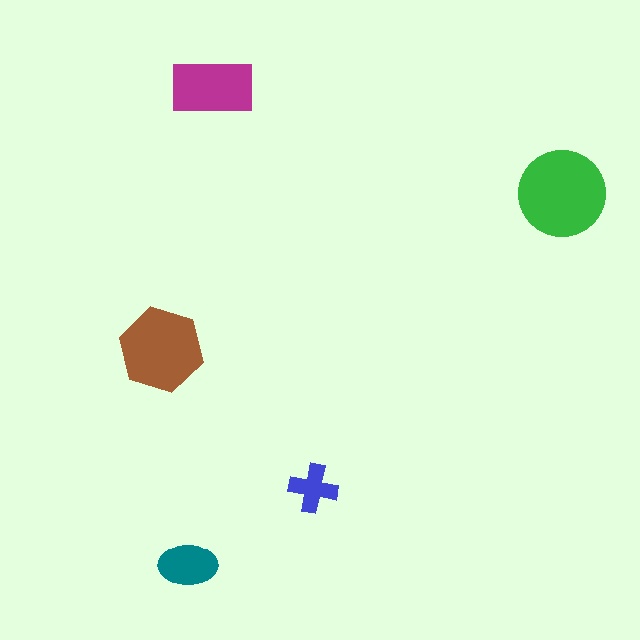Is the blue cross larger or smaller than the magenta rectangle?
Smaller.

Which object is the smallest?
The blue cross.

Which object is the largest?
The green circle.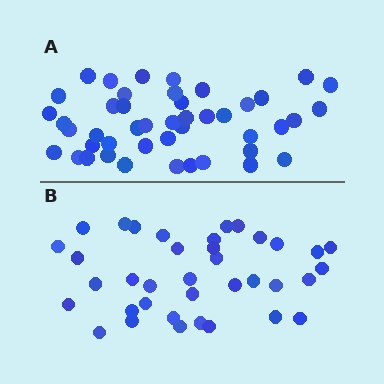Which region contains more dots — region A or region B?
Region A (the top region) has more dots.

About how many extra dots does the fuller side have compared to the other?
Region A has roughly 8 or so more dots than region B.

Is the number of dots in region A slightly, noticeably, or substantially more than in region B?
Region A has only slightly more — the two regions are fairly close. The ratio is roughly 1.2 to 1.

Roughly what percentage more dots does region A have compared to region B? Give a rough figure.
About 20% more.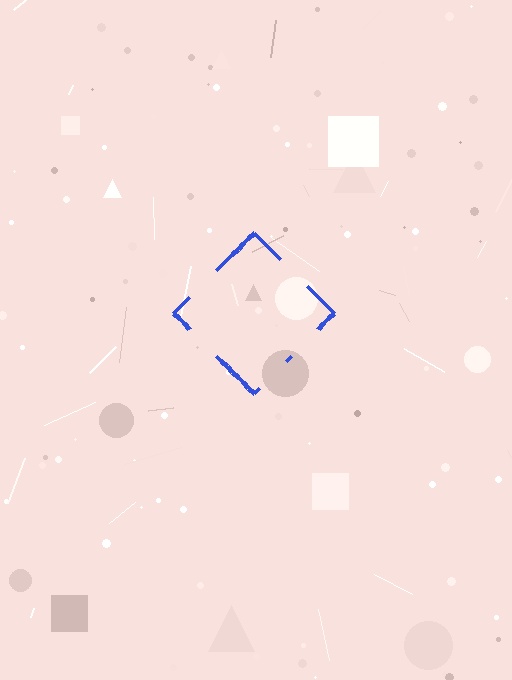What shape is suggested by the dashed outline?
The dashed outline suggests a diamond.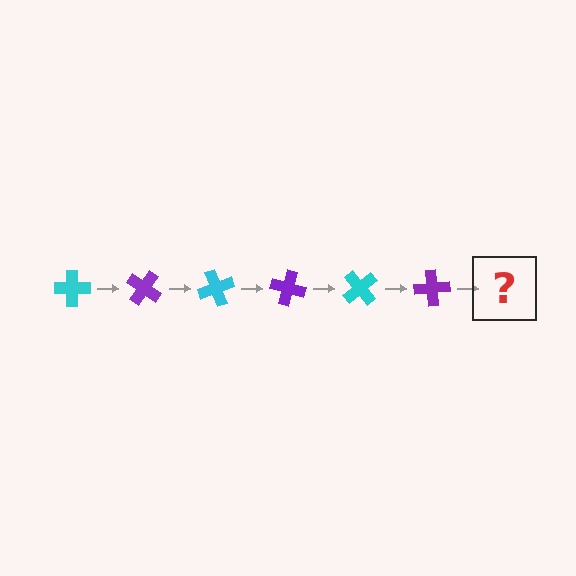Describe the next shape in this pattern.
It should be a cyan cross, rotated 210 degrees from the start.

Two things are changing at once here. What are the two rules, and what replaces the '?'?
The two rules are that it rotates 35 degrees each step and the color cycles through cyan and purple. The '?' should be a cyan cross, rotated 210 degrees from the start.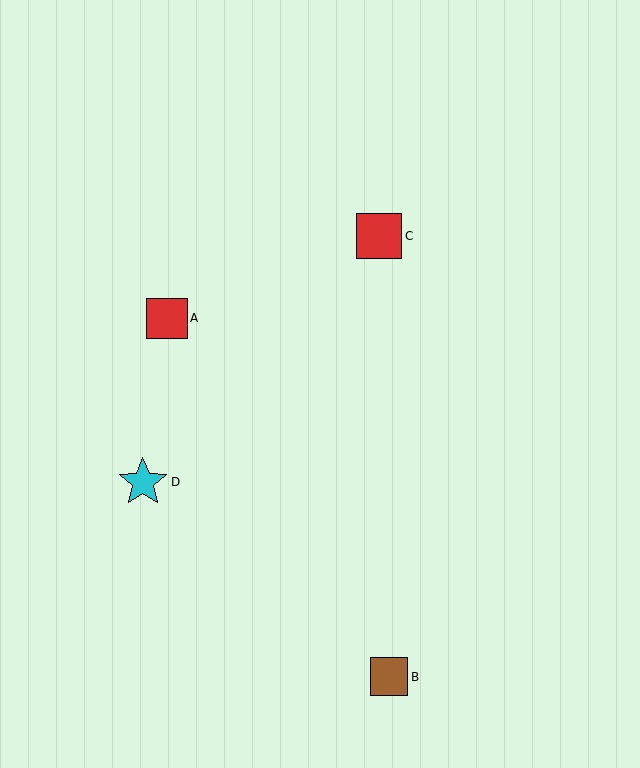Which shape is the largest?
The cyan star (labeled D) is the largest.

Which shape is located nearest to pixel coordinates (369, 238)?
The red square (labeled C) at (379, 236) is nearest to that location.